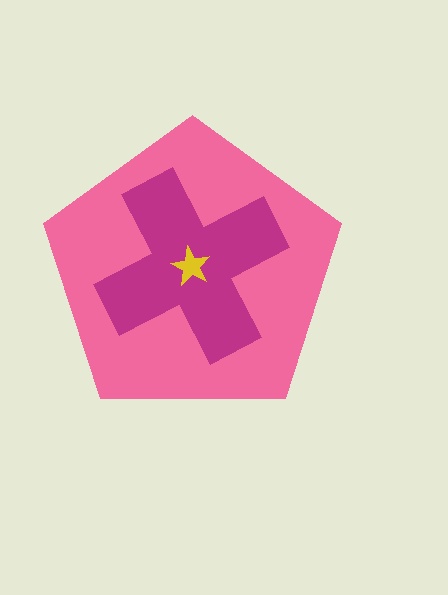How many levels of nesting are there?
3.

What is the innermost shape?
The yellow star.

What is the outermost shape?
The pink pentagon.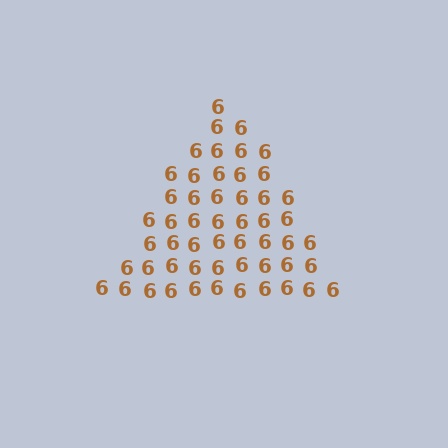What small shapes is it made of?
It is made of small digit 6's.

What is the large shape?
The large shape is a triangle.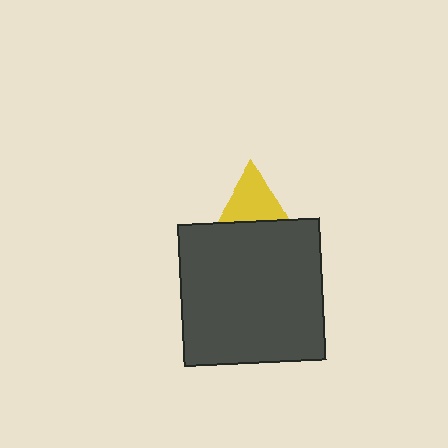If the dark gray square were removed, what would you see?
You would see the complete yellow triangle.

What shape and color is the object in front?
The object in front is a dark gray square.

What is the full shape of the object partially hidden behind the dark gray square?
The partially hidden object is a yellow triangle.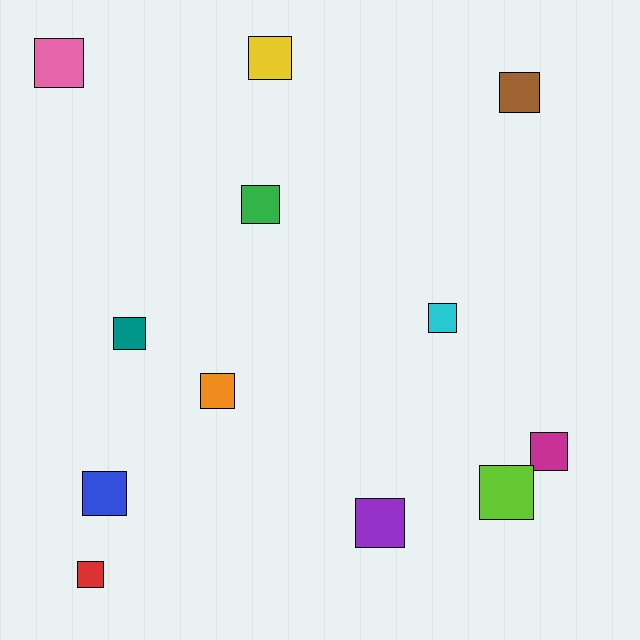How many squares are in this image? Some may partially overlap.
There are 12 squares.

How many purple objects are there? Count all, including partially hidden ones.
There is 1 purple object.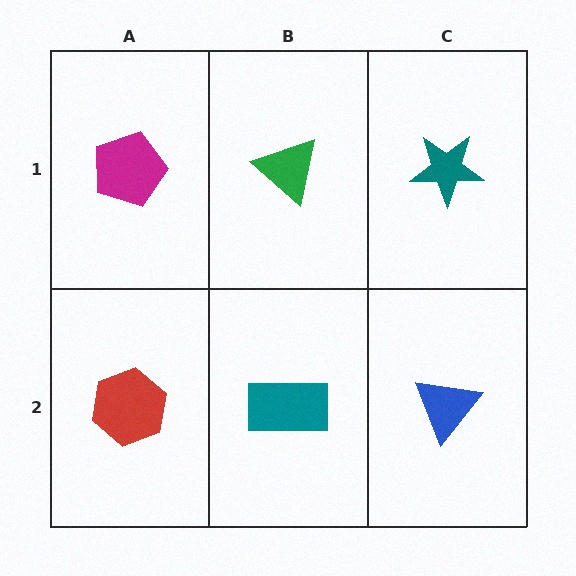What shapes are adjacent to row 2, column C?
A teal star (row 1, column C), a teal rectangle (row 2, column B).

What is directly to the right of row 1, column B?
A teal star.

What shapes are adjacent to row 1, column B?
A teal rectangle (row 2, column B), a magenta pentagon (row 1, column A), a teal star (row 1, column C).